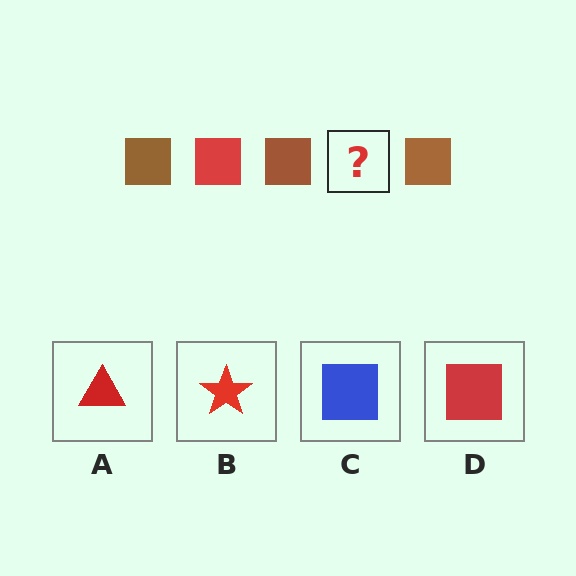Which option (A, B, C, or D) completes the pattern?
D.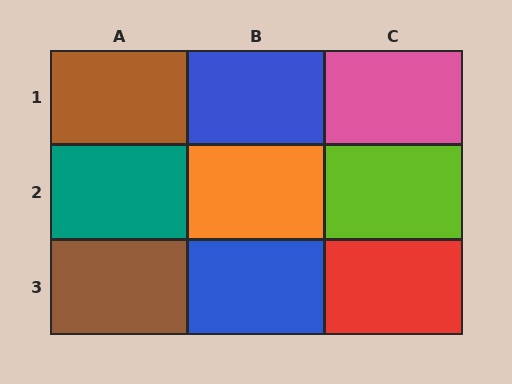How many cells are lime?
1 cell is lime.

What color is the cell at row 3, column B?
Blue.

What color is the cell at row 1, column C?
Pink.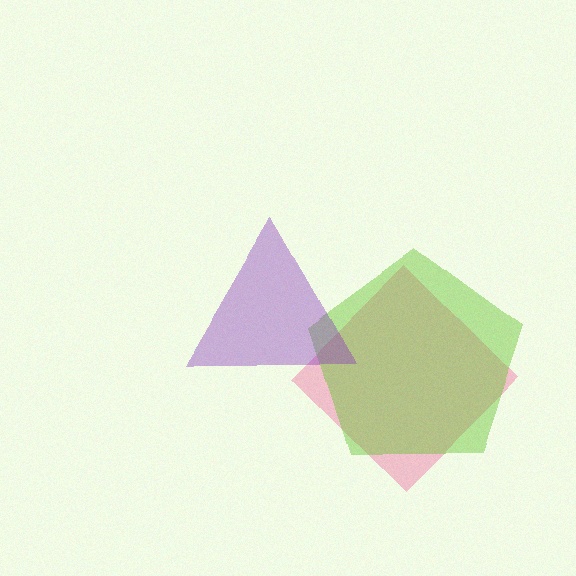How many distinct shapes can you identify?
There are 3 distinct shapes: a pink diamond, a lime pentagon, a purple triangle.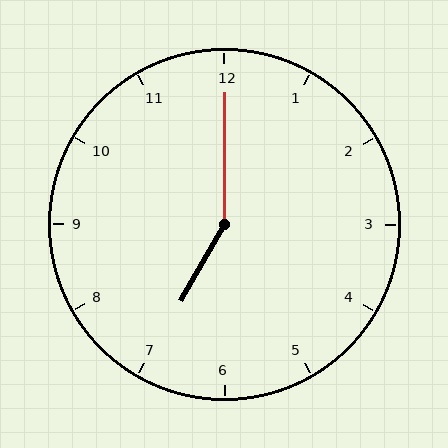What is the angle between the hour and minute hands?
Approximately 150 degrees.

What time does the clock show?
7:00.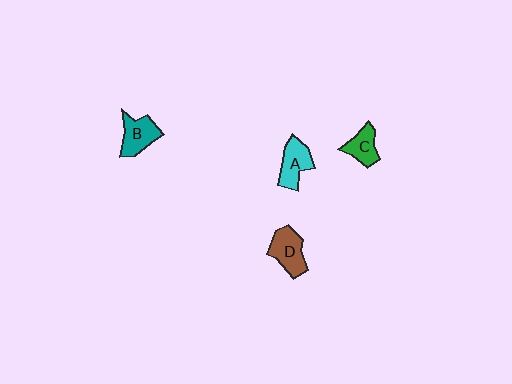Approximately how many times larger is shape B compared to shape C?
Approximately 1.3 times.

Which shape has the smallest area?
Shape C (green).